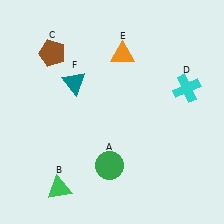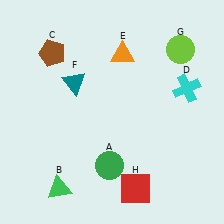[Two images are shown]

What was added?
A lime circle (G), a red square (H) were added in Image 2.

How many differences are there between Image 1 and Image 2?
There are 2 differences between the two images.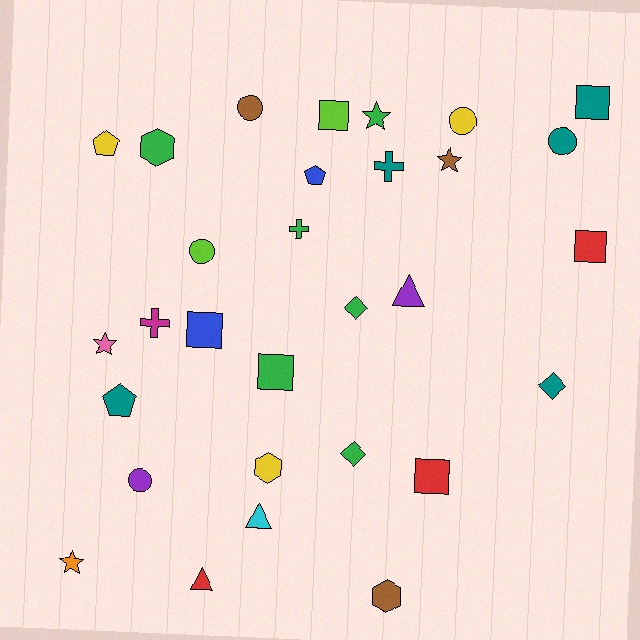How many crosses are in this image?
There are 3 crosses.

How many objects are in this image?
There are 30 objects.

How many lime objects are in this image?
There are 2 lime objects.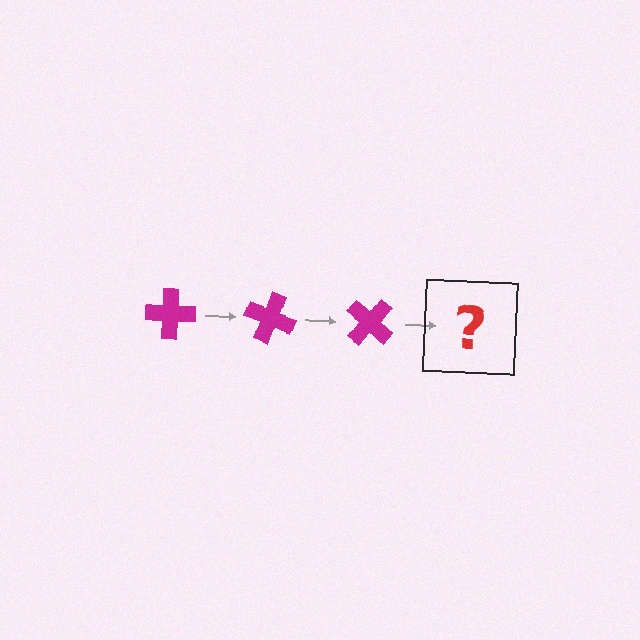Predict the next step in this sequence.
The next step is a magenta cross rotated 60 degrees.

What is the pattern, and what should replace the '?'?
The pattern is that the cross rotates 20 degrees each step. The '?' should be a magenta cross rotated 60 degrees.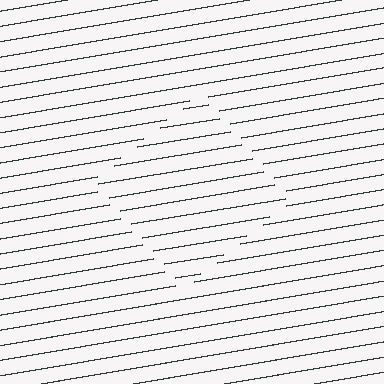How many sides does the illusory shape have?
4 sides — the line-ends trace a square.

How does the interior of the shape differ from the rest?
The interior of the shape contains the same grating, shifted by half a period — the contour is defined by the phase discontinuity where line-ends from the inner and outer gratings abut.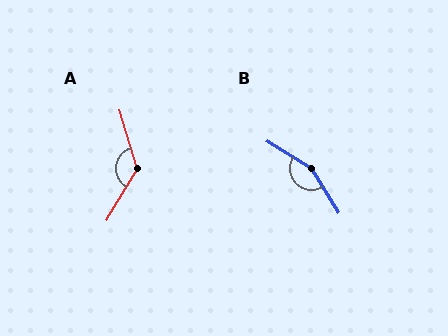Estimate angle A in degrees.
Approximately 132 degrees.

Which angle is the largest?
B, at approximately 154 degrees.